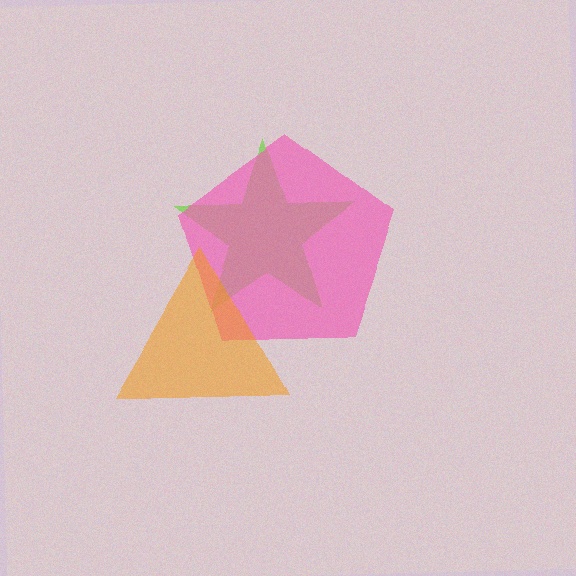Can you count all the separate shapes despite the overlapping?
Yes, there are 3 separate shapes.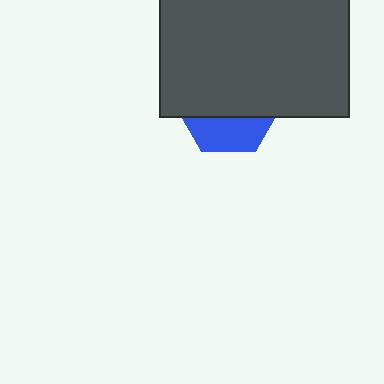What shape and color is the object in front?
The object in front is a dark gray rectangle.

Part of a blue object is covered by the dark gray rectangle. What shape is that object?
It is a hexagon.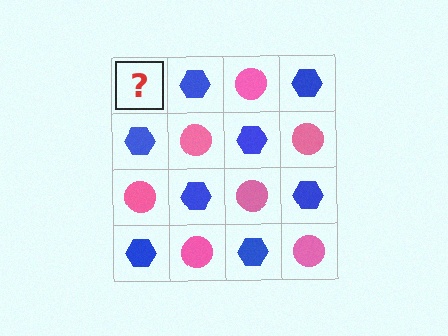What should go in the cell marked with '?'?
The missing cell should contain a pink circle.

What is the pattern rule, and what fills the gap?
The rule is that it alternates pink circle and blue hexagon in a checkerboard pattern. The gap should be filled with a pink circle.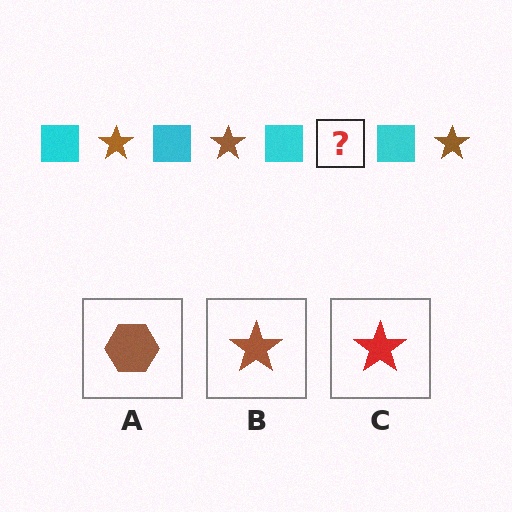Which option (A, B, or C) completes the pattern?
B.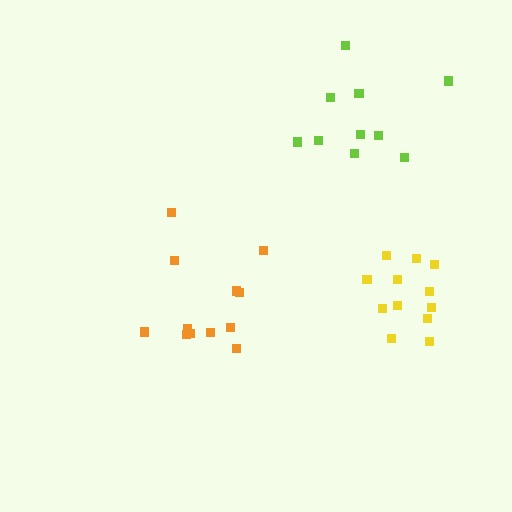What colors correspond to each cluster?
The clusters are colored: yellow, lime, orange.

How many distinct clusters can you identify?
There are 3 distinct clusters.